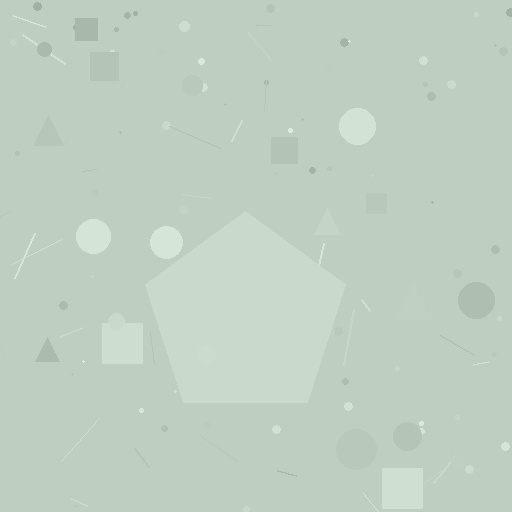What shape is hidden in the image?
A pentagon is hidden in the image.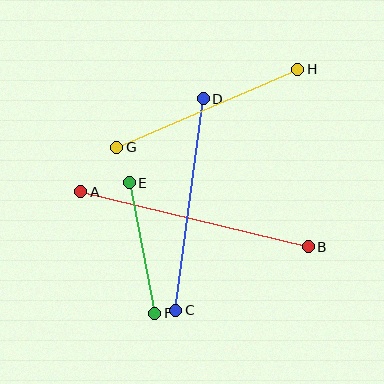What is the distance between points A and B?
The distance is approximately 234 pixels.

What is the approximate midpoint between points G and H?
The midpoint is at approximately (207, 108) pixels.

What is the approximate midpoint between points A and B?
The midpoint is at approximately (195, 219) pixels.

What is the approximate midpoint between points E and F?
The midpoint is at approximately (142, 248) pixels.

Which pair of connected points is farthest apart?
Points A and B are farthest apart.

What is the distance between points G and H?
The distance is approximately 197 pixels.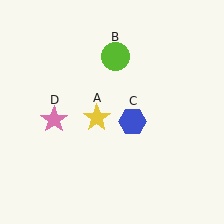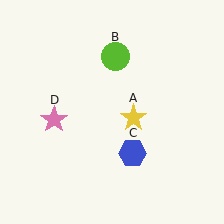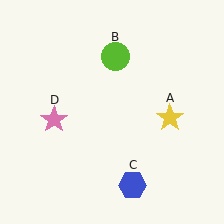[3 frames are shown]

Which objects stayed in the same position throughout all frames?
Lime circle (object B) and pink star (object D) remained stationary.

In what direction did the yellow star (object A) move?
The yellow star (object A) moved right.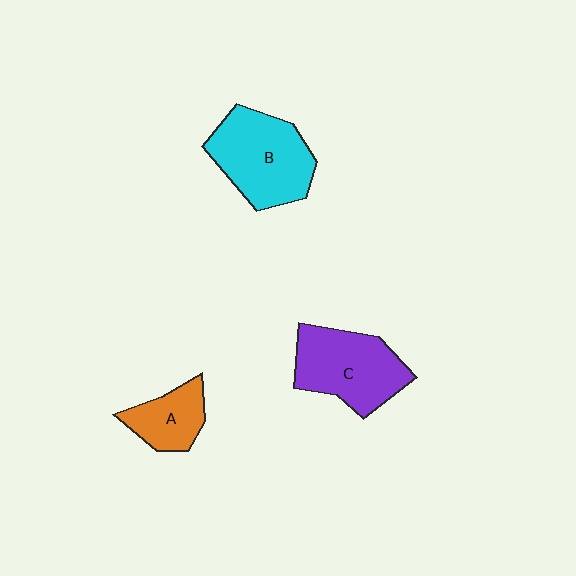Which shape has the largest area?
Shape B (cyan).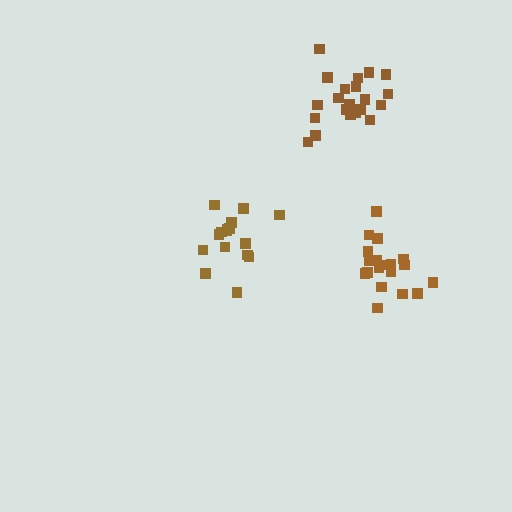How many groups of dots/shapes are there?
There are 3 groups.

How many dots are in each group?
Group 1: 19 dots, Group 2: 16 dots, Group 3: 21 dots (56 total).